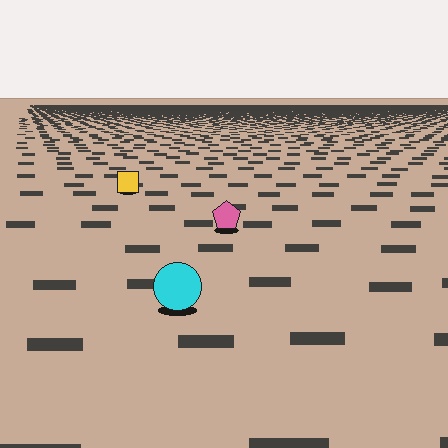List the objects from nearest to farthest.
From nearest to farthest: the cyan circle, the pink pentagon, the yellow square.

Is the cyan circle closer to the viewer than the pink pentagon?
Yes. The cyan circle is closer — you can tell from the texture gradient: the ground texture is coarser near it.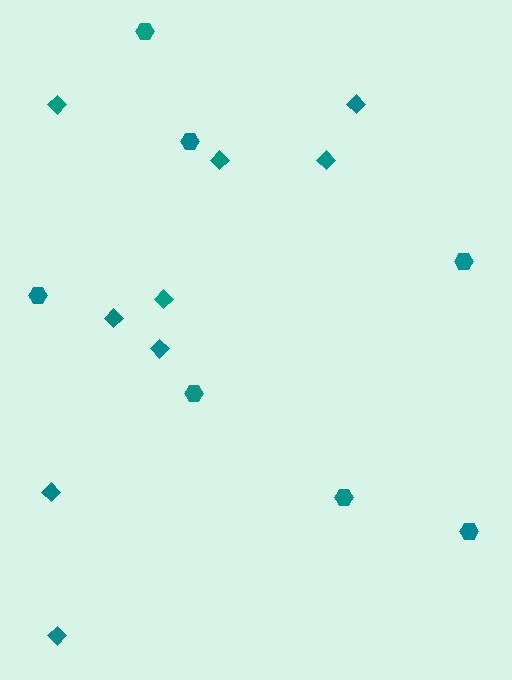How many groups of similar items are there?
There are 2 groups: one group of diamonds (9) and one group of hexagons (7).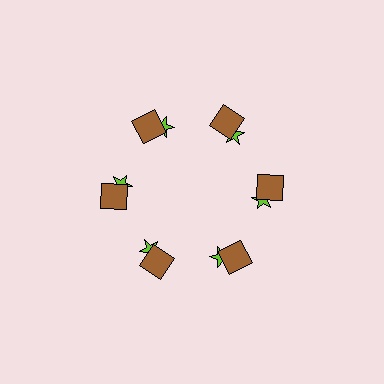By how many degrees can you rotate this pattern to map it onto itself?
The pattern maps onto itself every 60 degrees of rotation.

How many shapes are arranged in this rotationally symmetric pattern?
There are 12 shapes, arranged in 6 groups of 2.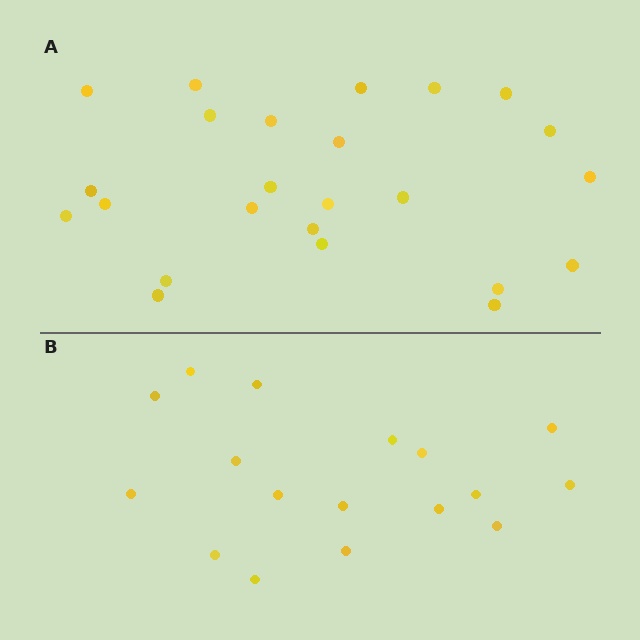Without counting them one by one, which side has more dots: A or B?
Region A (the top region) has more dots.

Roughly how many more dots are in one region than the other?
Region A has roughly 8 or so more dots than region B.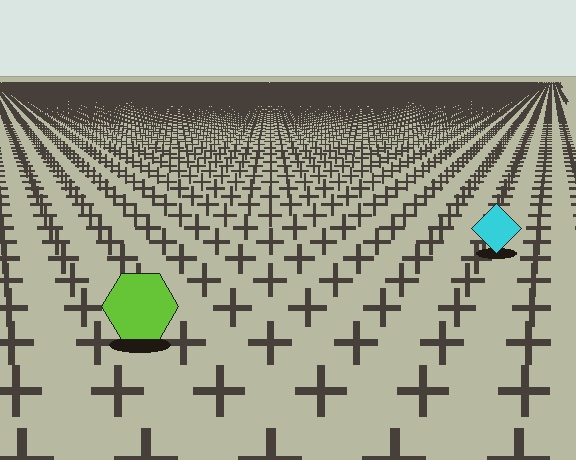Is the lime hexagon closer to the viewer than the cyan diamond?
Yes. The lime hexagon is closer — you can tell from the texture gradient: the ground texture is coarser near it.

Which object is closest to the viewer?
The lime hexagon is closest. The texture marks near it are larger and more spread out.